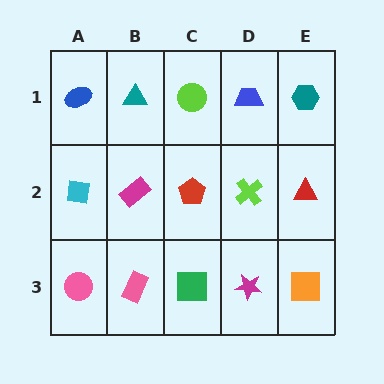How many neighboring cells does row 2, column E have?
3.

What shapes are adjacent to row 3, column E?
A red triangle (row 2, column E), a magenta star (row 3, column D).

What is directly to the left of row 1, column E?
A blue trapezoid.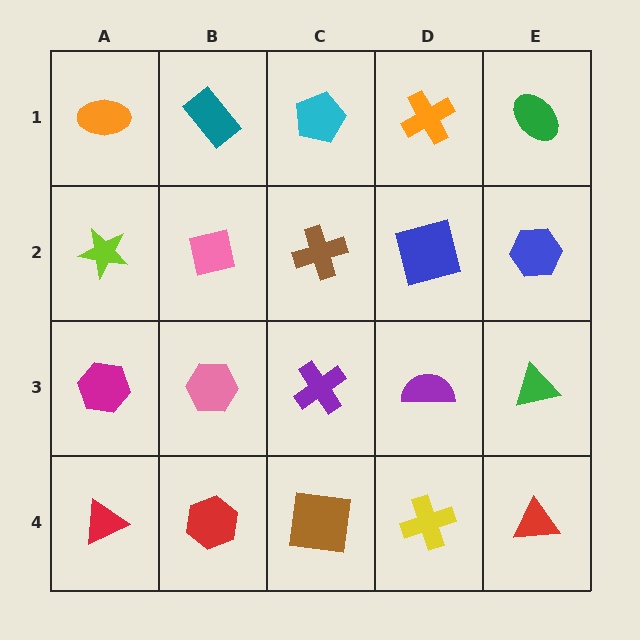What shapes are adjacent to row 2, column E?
A green ellipse (row 1, column E), a green triangle (row 3, column E), a blue square (row 2, column D).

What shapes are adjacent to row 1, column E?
A blue hexagon (row 2, column E), an orange cross (row 1, column D).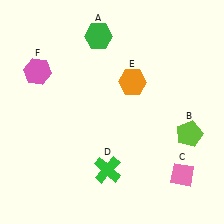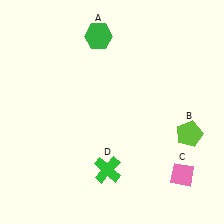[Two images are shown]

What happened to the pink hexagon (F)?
The pink hexagon (F) was removed in Image 2. It was in the top-left area of Image 1.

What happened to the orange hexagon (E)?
The orange hexagon (E) was removed in Image 2. It was in the top-right area of Image 1.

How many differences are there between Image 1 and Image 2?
There are 2 differences between the two images.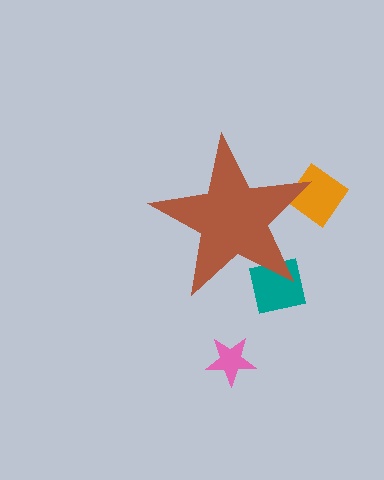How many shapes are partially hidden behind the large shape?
2 shapes are partially hidden.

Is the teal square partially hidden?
Yes, the teal square is partially hidden behind the brown star.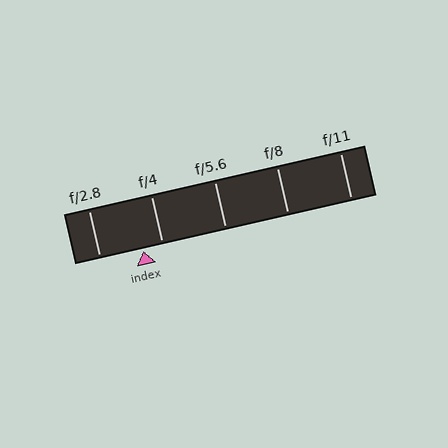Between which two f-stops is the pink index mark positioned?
The index mark is between f/2.8 and f/4.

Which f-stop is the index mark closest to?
The index mark is closest to f/4.